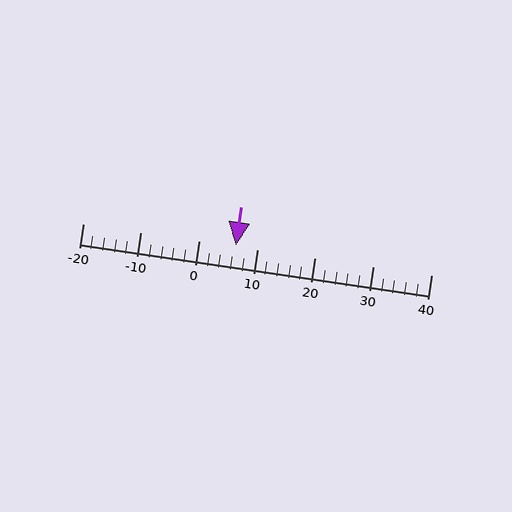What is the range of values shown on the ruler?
The ruler shows values from -20 to 40.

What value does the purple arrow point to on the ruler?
The purple arrow points to approximately 6.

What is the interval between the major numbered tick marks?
The major tick marks are spaced 10 units apart.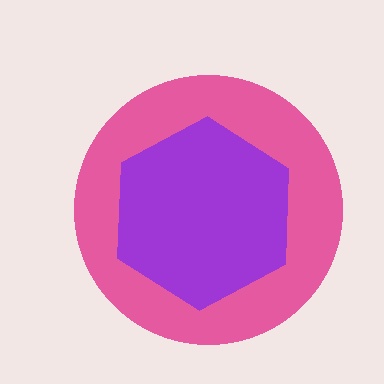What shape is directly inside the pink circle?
The purple hexagon.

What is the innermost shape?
The purple hexagon.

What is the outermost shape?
The pink circle.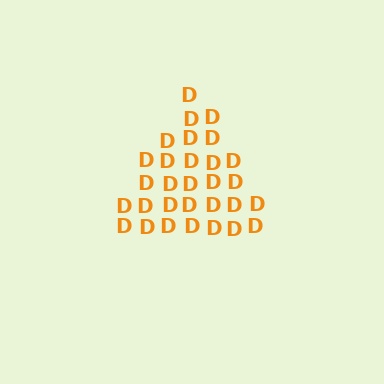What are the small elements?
The small elements are letter D's.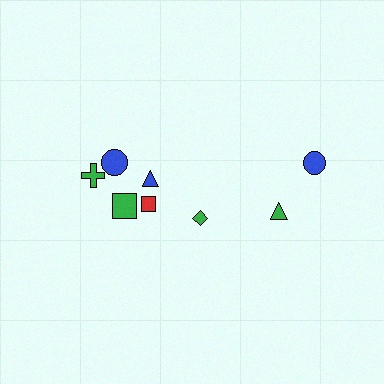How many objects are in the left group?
There are 5 objects.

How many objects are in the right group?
There are 3 objects.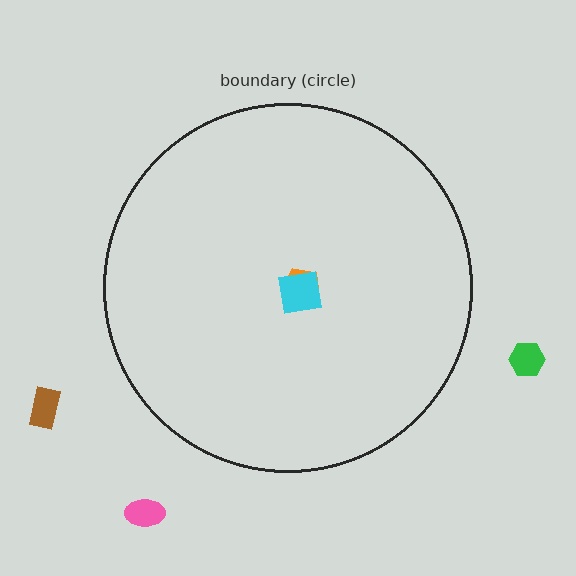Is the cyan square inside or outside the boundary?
Inside.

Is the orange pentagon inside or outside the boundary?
Inside.